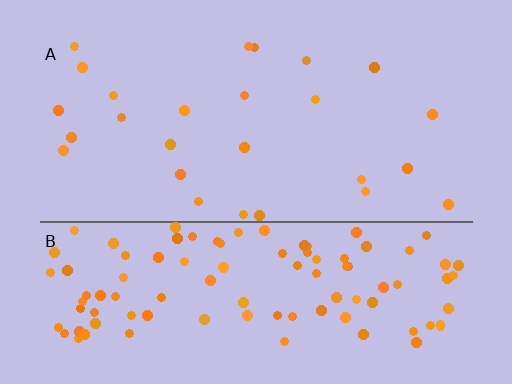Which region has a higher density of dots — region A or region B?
B (the bottom).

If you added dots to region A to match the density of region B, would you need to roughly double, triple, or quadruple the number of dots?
Approximately quadruple.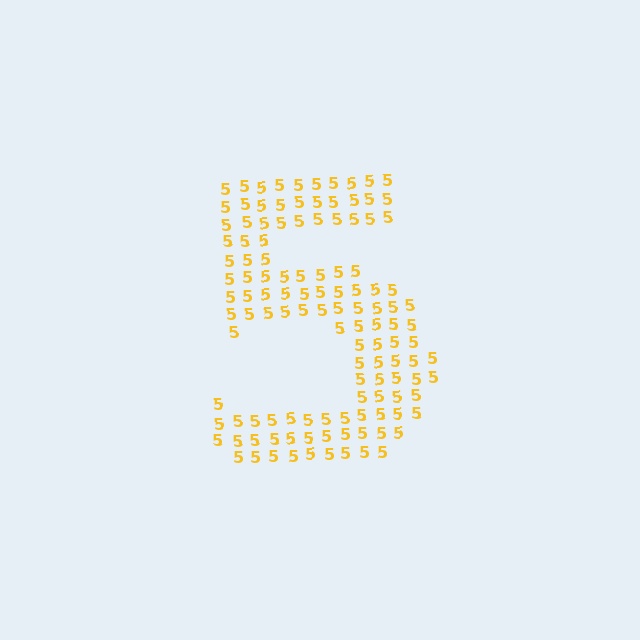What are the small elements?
The small elements are digit 5's.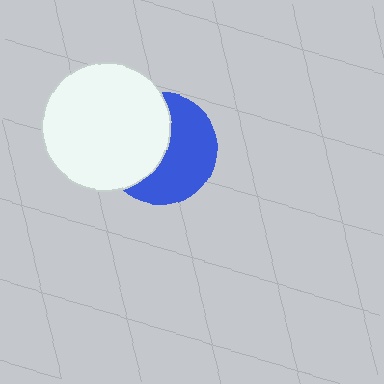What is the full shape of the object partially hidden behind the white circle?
The partially hidden object is a blue circle.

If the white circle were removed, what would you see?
You would see the complete blue circle.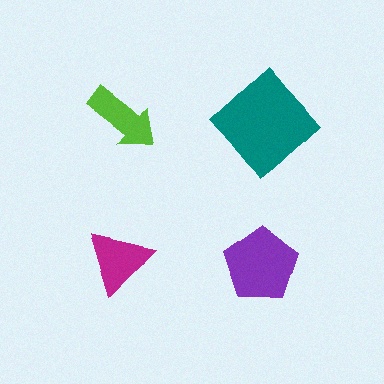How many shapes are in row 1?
2 shapes.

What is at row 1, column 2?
A teal diamond.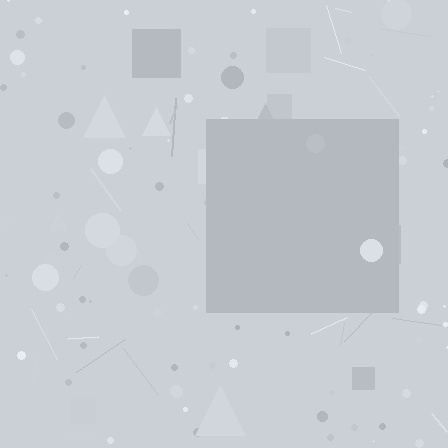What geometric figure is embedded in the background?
A square is embedded in the background.